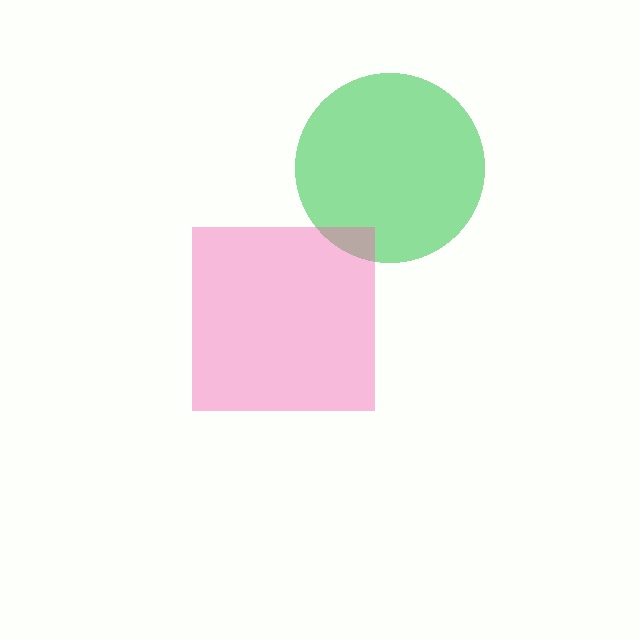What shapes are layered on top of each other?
The layered shapes are: a green circle, a pink square.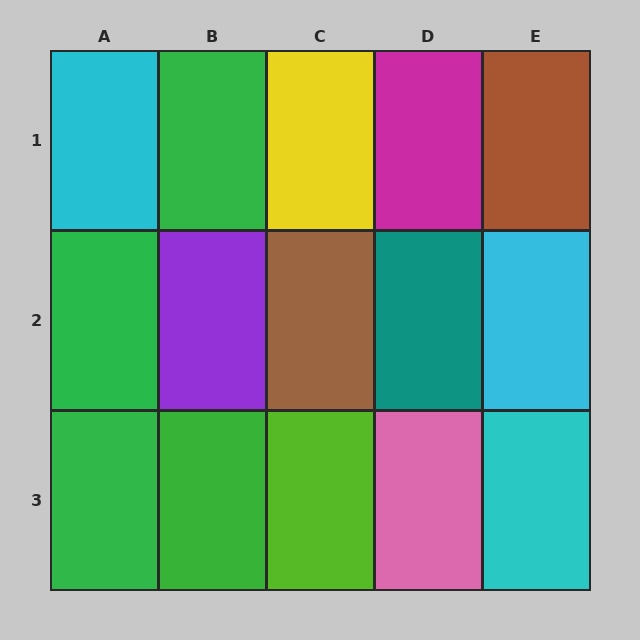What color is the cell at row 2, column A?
Green.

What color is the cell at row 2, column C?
Brown.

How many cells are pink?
1 cell is pink.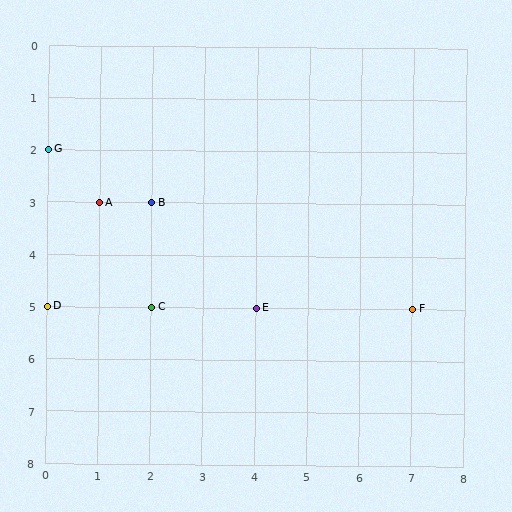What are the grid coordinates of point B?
Point B is at grid coordinates (2, 3).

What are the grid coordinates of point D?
Point D is at grid coordinates (0, 5).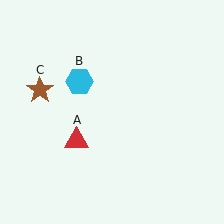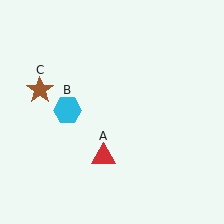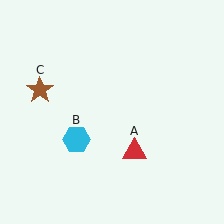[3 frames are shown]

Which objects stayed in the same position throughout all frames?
Brown star (object C) remained stationary.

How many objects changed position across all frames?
2 objects changed position: red triangle (object A), cyan hexagon (object B).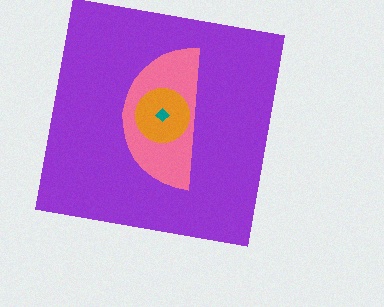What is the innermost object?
The teal diamond.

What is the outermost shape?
The purple square.